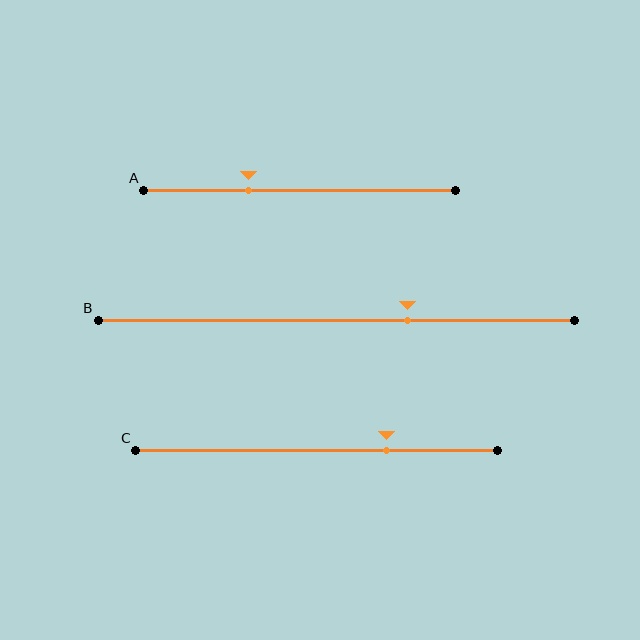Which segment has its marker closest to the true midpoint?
Segment B has its marker closest to the true midpoint.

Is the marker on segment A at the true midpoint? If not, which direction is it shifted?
No, the marker on segment A is shifted to the left by about 16% of the segment length.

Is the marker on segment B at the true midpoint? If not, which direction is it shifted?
No, the marker on segment B is shifted to the right by about 15% of the segment length.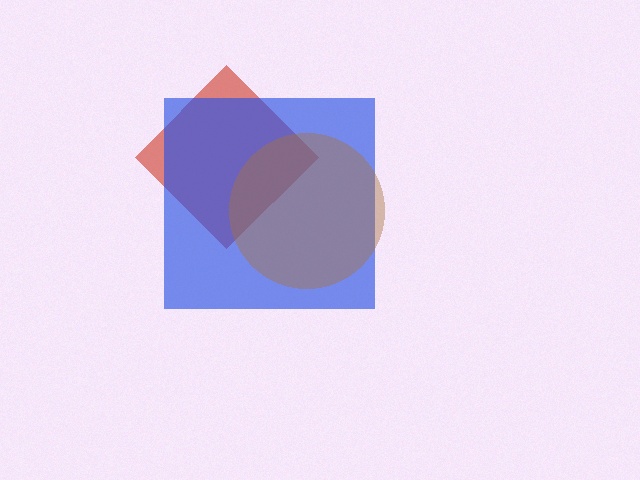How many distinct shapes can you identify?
There are 3 distinct shapes: a red diamond, a blue square, a brown circle.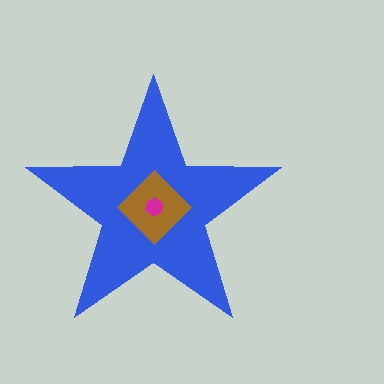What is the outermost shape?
The blue star.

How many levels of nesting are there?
3.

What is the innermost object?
The magenta hexagon.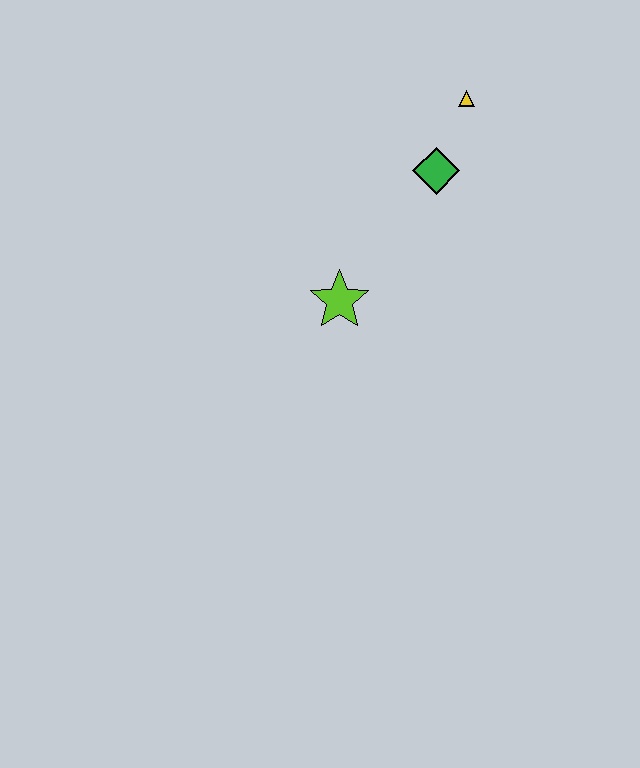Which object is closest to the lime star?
The green diamond is closest to the lime star.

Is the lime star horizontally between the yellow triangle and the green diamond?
No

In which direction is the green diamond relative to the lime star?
The green diamond is above the lime star.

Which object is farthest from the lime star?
The yellow triangle is farthest from the lime star.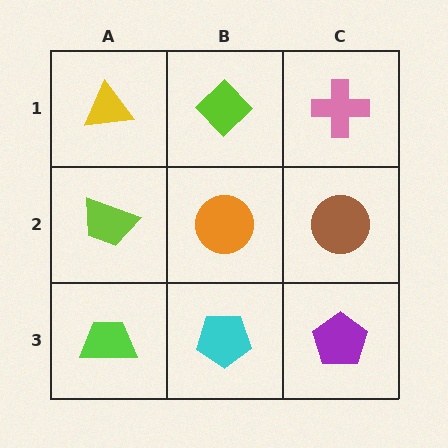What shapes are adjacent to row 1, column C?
A brown circle (row 2, column C), a lime diamond (row 1, column B).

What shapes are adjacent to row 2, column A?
A yellow triangle (row 1, column A), a lime trapezoid (row 3, column A), an orange circle (row 2, column B).